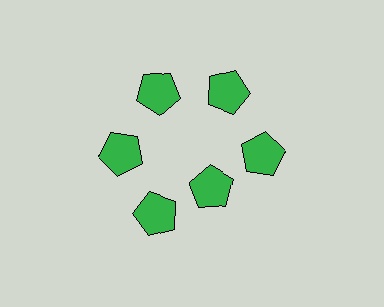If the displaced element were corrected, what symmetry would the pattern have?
It would have 6-fold rotational symmetry — the pattern would map onto itself every 60 degrees.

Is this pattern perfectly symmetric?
No. The 6 green pentagons are arranged in a ring, but one element near the 5 o'clock position is pulled inward toward the center, breaking the 6-fold rotational symmetry.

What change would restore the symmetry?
The symmetry would be restored by moving it outward, back onto the ring so that all 6 pentagons sit at equal angles and equal distance from the center.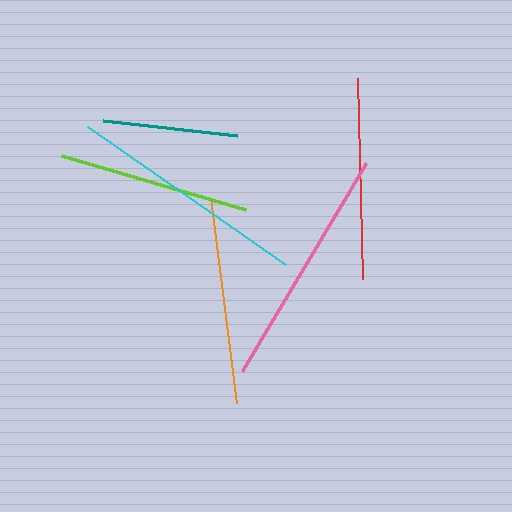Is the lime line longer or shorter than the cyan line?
The cyan line is longer than the lime line.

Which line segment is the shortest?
The teal line is the shortest at approximately 134 pixels.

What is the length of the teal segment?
The teal segment is approximately 134 pixels long.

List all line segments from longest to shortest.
From longest to shortest: pink, cyan, orange, red, lime, teal.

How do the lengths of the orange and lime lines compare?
The orange and lime lines are approximately the same length.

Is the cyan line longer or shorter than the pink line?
The pink line is longer than the cyan line.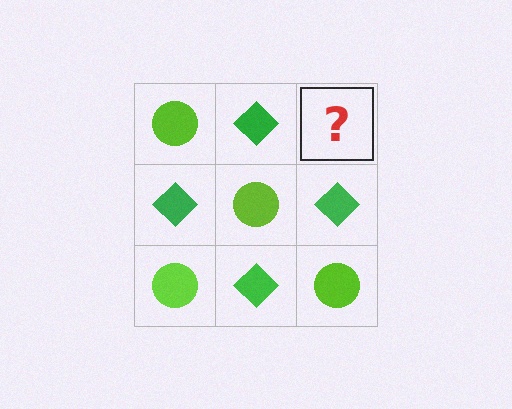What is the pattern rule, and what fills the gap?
The rule is that it alternates lime circle and green diamond in a checkerboard pattern. The gap should be filled with a lime circle.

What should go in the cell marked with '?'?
The missing cell should contain a lime circle.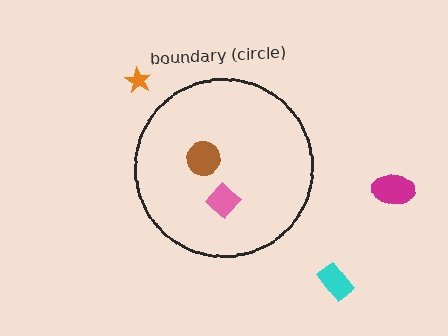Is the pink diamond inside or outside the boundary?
Inside.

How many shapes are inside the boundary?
2 inside, 3 outside.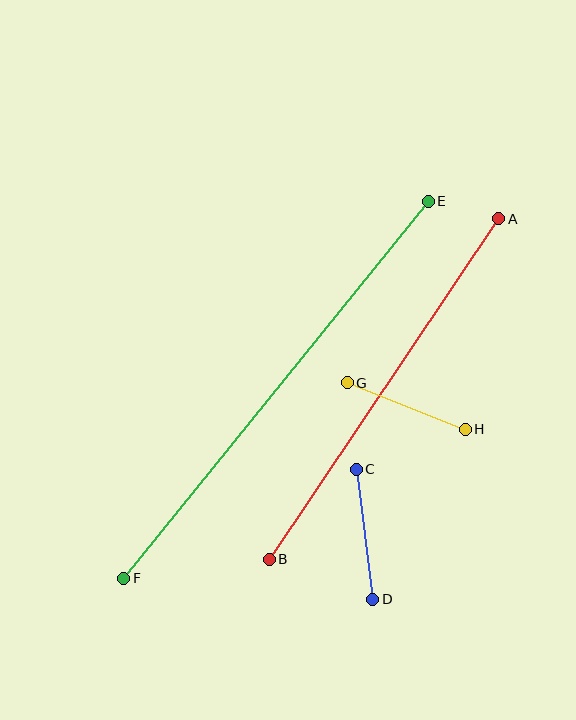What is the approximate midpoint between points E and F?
The midpoint is at approximately (276, 390) pixels.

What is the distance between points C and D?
The distance is approximately 131 pixels.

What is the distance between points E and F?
The distance is approximately 484 pixels.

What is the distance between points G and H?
The distance is approximately 127 pixels.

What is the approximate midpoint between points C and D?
The midpoint is at approximately (364, 534) pixels.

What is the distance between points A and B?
The distance is approximately 411 pixels.